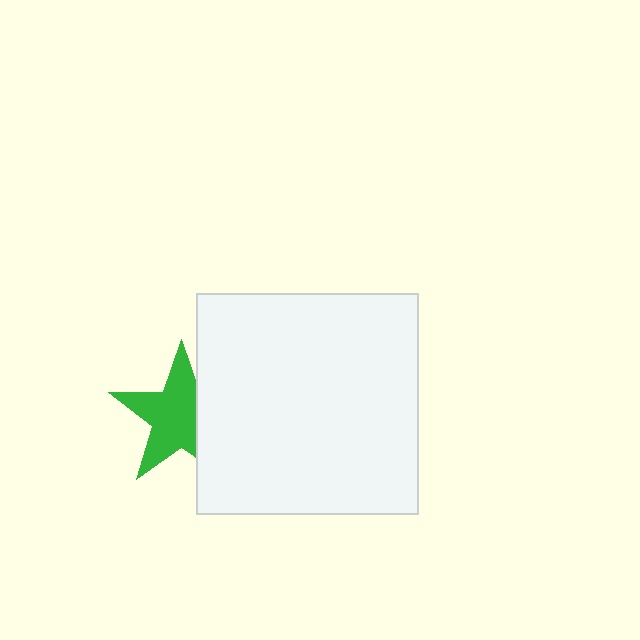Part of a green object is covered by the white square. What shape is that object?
It is a star.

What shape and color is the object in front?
The object in front is a white square.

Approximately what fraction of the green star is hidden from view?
Roughly 32% of the green star is hidden behind the white square.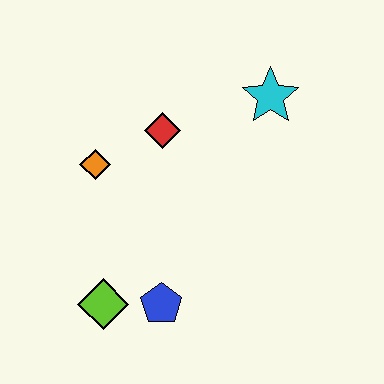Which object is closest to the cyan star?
The red diamond is closest to the cyan star.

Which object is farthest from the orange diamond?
The cyan star is farthest from the orange diamond.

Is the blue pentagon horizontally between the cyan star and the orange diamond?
Yes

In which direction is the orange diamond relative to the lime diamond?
The orange diamond is above the lime diamond.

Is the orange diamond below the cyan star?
Yes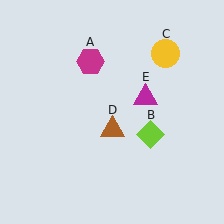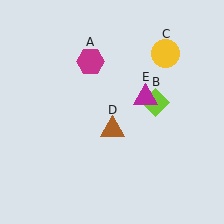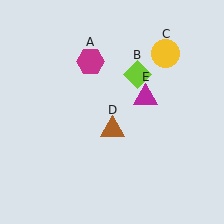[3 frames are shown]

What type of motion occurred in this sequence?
The lime diamond (object B) rotated counterclockwise around the center of the scene.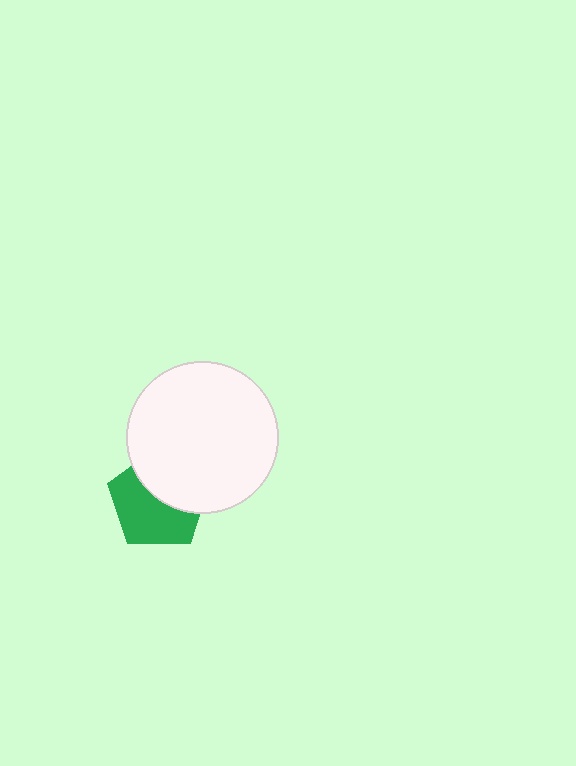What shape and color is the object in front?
The object in front is a white circle.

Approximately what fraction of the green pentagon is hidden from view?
Roughly 44% of the green pentagon is hidden behind the white circle.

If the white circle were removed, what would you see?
You would see the complete green pentagon.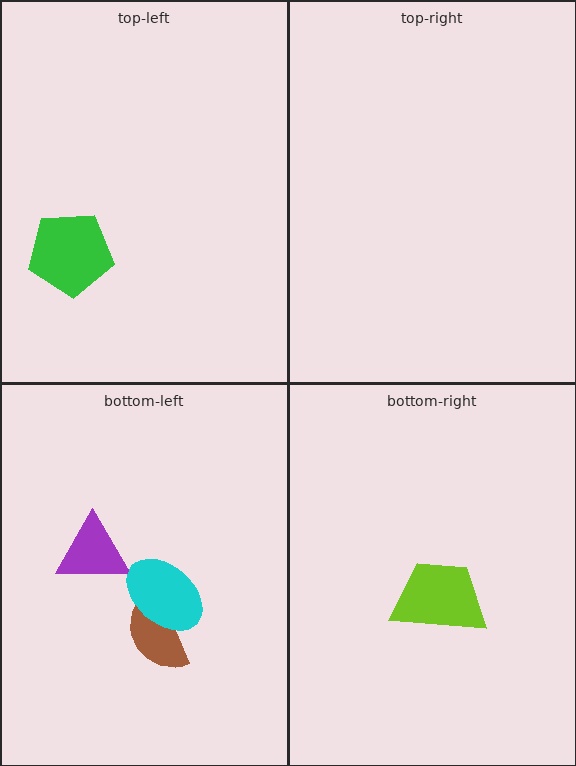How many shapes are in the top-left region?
1.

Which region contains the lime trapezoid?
The bottom-right region.